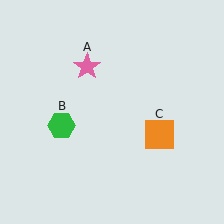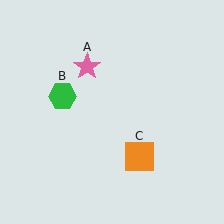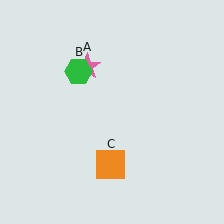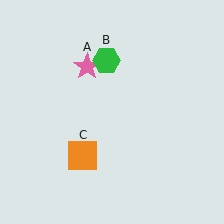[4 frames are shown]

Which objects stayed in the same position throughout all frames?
Pink star (object A) remained stationary.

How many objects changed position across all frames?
2 objects changed position: green hexagon (object B), orange square (object C).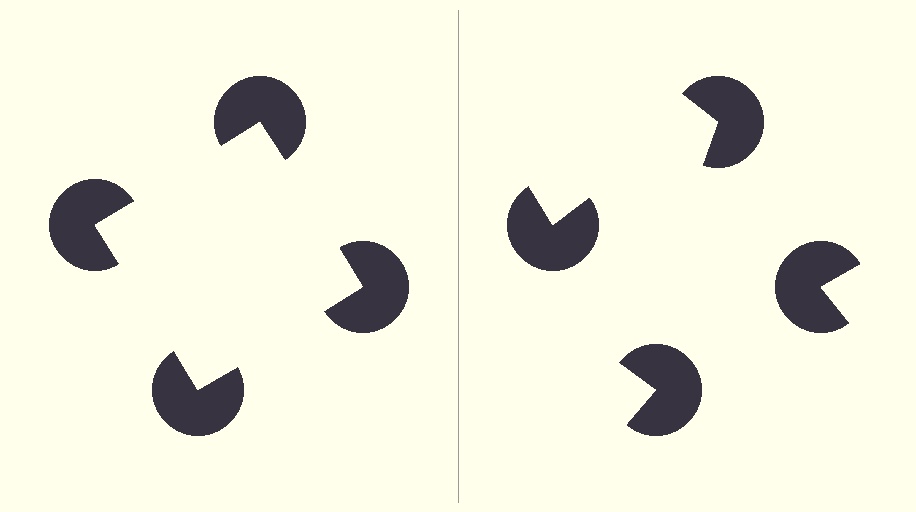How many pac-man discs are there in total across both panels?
8 — 4 on each side.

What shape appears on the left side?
An illusory square.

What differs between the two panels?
The pac-man discs are positioned identically on both sides; only the wedge orientations differ. On the left they align to a square; on the right they are misaligned.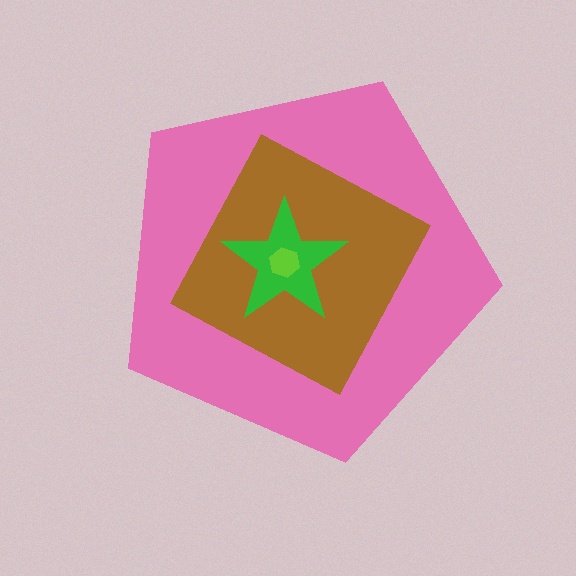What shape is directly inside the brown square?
The green star.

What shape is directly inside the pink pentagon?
The brown square.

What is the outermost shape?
The pink pentagon.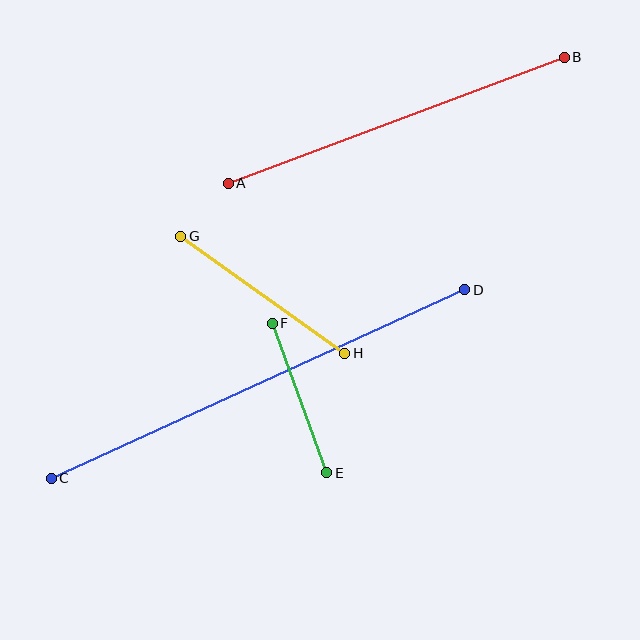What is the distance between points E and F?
The distance is approximately 159 pixels.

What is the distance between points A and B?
The distance is approximately 359 pixels.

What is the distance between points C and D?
The distance is approximately 455 pixels.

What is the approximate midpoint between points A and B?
The midpoint is at approximately (396, 120) pixels.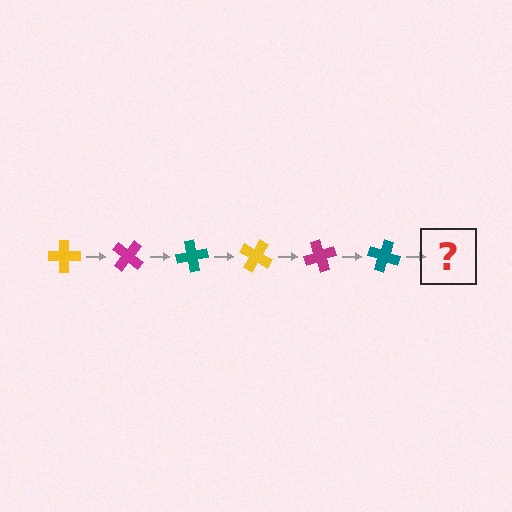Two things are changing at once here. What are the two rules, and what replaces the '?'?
The two rules are that it rotates 40 degrees each step and the color cycles through yellow, magenta, and teal. The '?' should be a yellow cross, rotated 240 degrees from the start.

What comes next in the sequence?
The next element should be a yellow cross, rotated 240 degrees from the start.